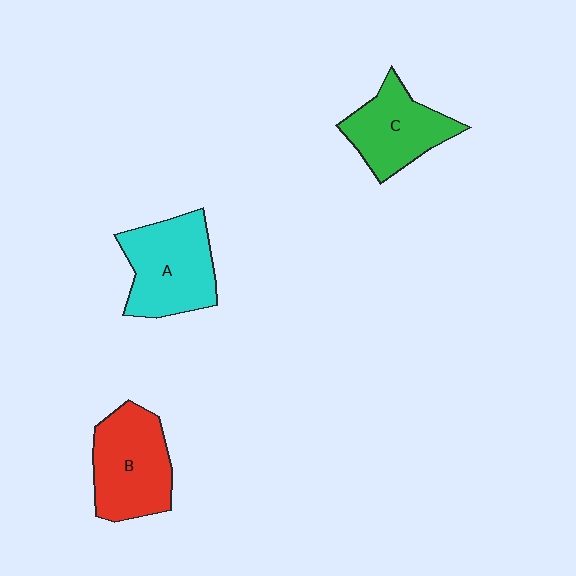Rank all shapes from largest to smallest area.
From largest to smallest: A (cyan), B (red), C (green).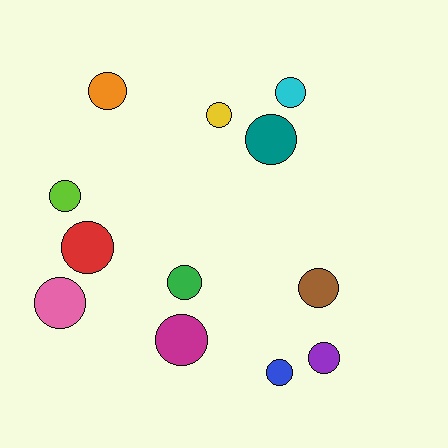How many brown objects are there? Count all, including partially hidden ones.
There is 1 brown object.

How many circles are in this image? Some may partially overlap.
There are 12 circles.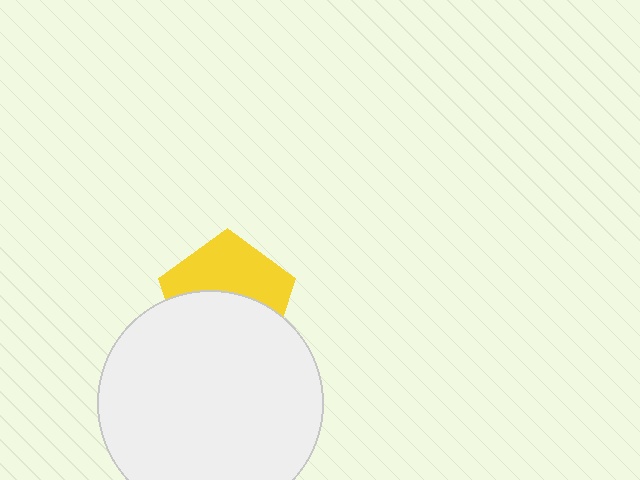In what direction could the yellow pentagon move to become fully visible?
The yellow pentagon could move up. That would shift it out from behind the white circle entirely.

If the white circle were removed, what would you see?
You would see the complete yellow pentagon.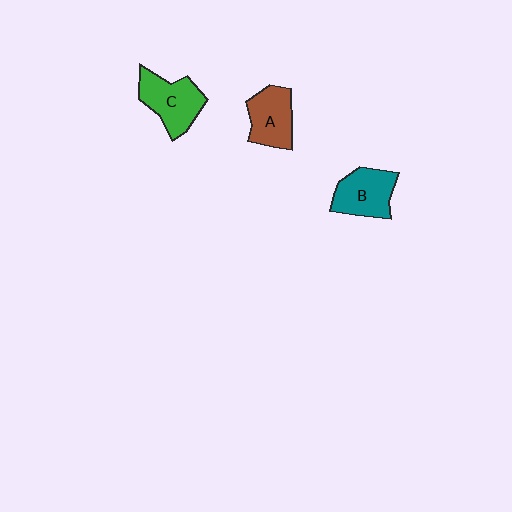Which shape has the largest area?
Shape C (green).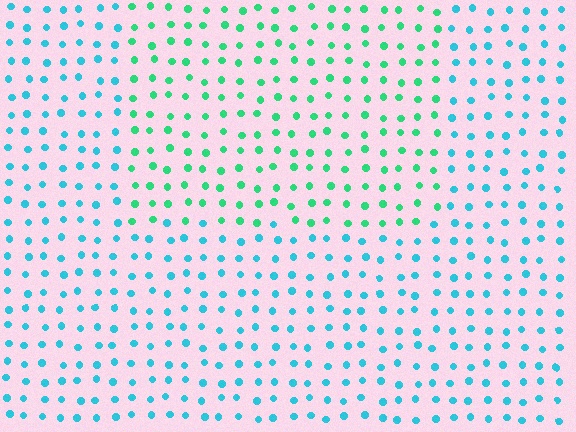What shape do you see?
I see a rectangle.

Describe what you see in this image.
The image is filled with small cyan elements in a uniform arrangement. A rectangle-shaped region is visible where the elements are tinted to a slightly different hue, forming a subtle color boundary.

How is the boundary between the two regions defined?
The boundary is defined purely by a slight shift in hue (about 40 degrees). Spacing, size, and orientation are identical on both sides.